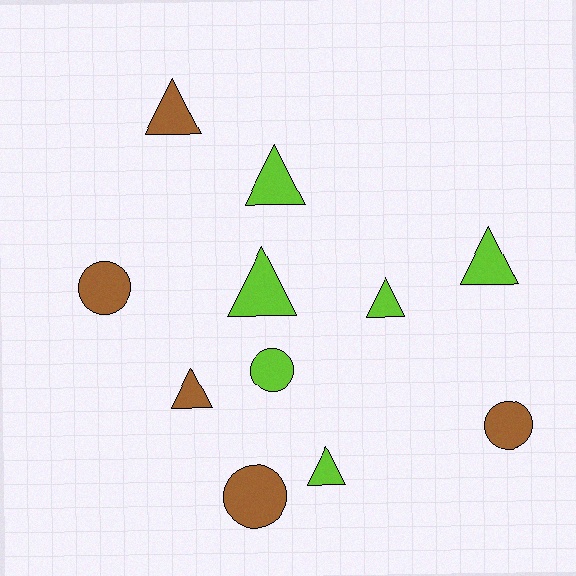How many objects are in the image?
There are 11 objects.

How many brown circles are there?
There are 3 brown circles.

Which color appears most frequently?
Lime, with 6 objects.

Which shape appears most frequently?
Triangle, with 7 objects.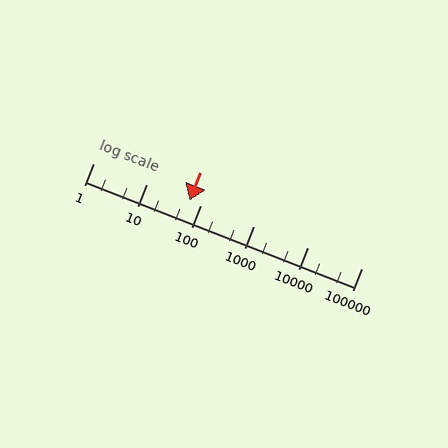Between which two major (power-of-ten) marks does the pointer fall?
The pointer is between 10 and 100.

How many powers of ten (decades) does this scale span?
The scale spans 5 decades, from 1 to 100000.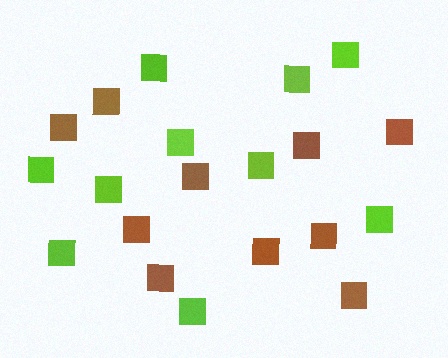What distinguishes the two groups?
There are 2 groups: one group of brown squares (10) and one group of lime squares (10).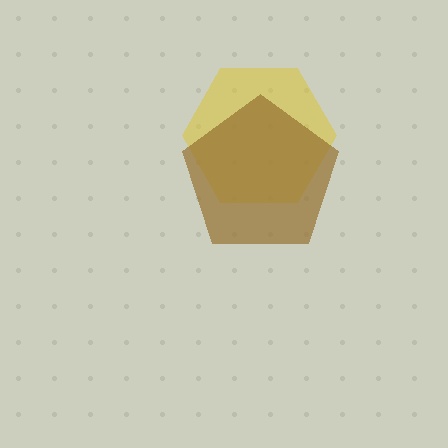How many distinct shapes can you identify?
There are 2 distinct shapes: a yellow hexagon, a brown pentagon.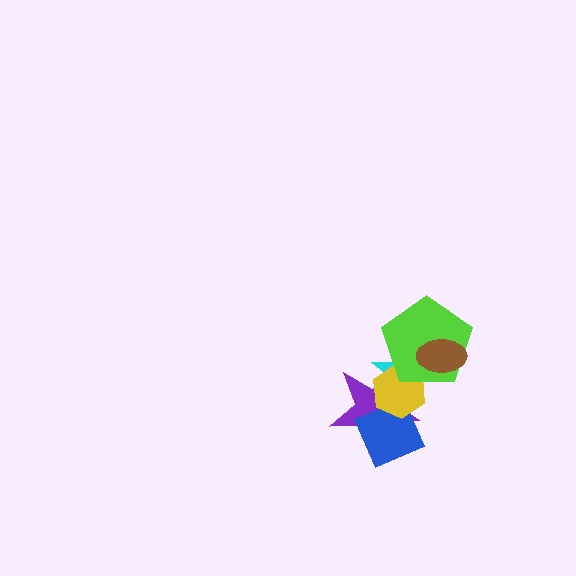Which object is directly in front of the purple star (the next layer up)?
The blue diamond is directly in front of the purple star.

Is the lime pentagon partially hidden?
Yes, it is partially covered by another shape.